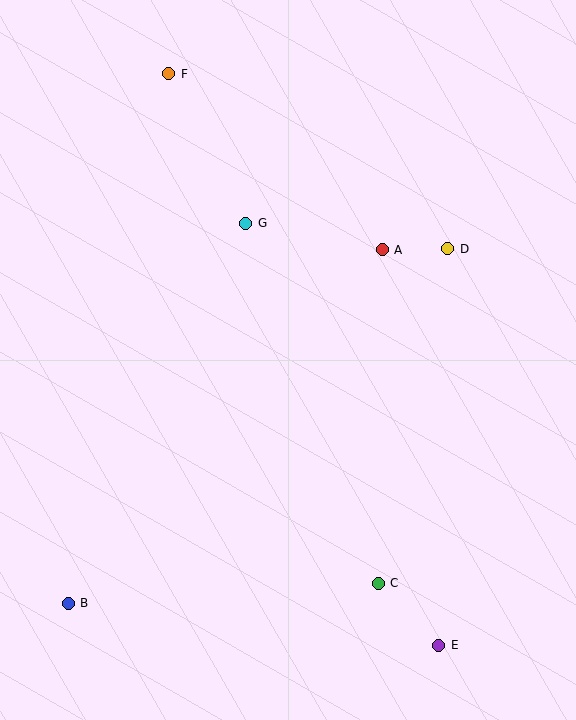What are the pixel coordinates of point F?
Point F is at (169, 74).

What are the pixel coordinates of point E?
Point E is at (439, 645).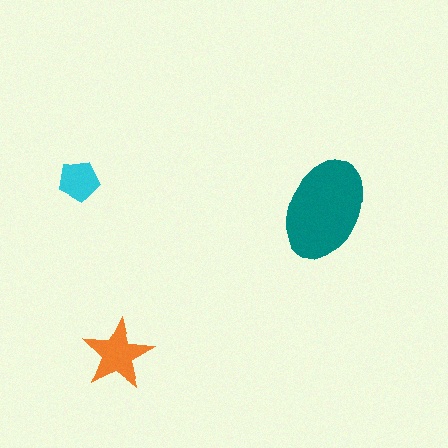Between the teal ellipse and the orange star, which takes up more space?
The teal ellipse.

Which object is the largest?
The teal ellipse.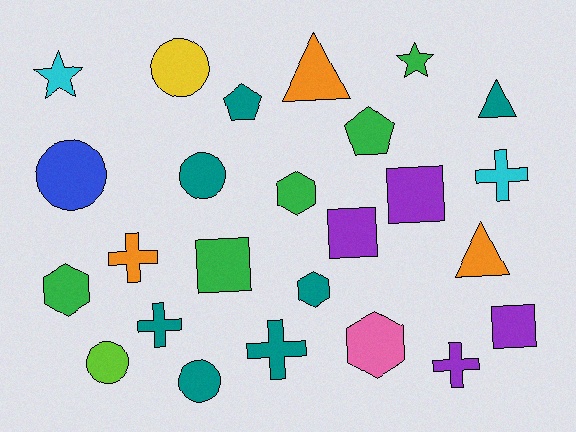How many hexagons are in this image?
There are 4 hexagons.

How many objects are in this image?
There are 25 objects.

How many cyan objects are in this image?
There are 2 cyan objects.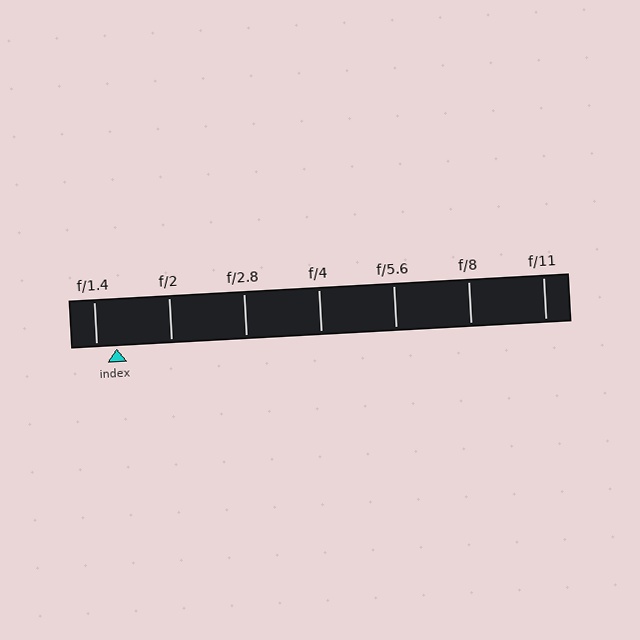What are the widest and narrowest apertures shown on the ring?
The widest aperture shown is f/1.4 and the narrowest is f/11.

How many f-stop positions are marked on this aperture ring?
There are 7 f-stop positions marked.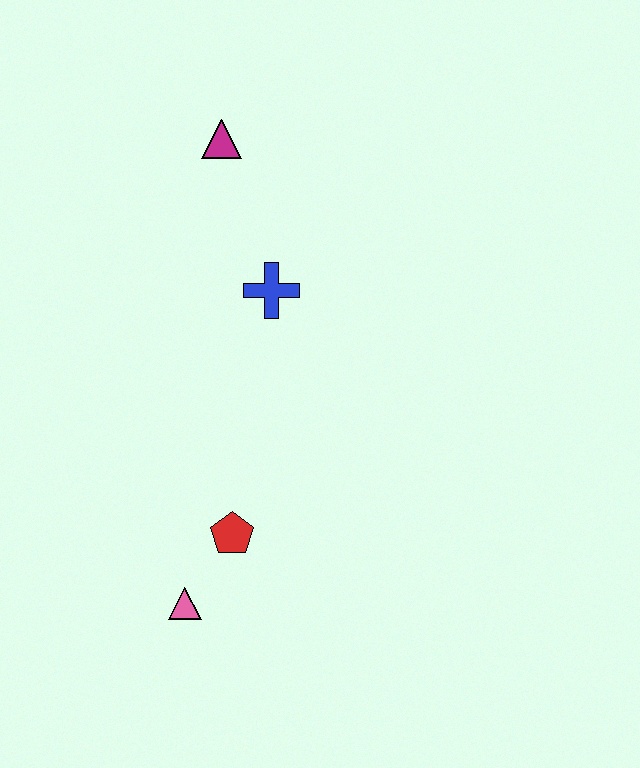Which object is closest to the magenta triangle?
The blue cross is closest to the magenta triangle.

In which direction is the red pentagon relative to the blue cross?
The red pentagon is below the blue cross.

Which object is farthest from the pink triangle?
The magenta triangle is farthest from the pink triangle.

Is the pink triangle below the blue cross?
Yes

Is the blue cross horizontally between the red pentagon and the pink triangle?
No